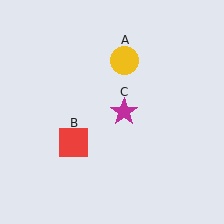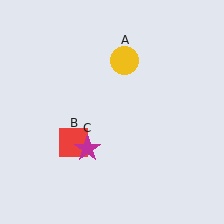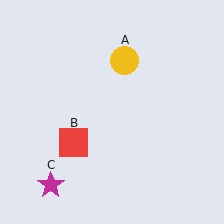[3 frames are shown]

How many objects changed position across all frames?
1 object changed position: magenta star (object C).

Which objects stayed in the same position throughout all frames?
Yellow circle (object A) and red square (object B) remained stationary.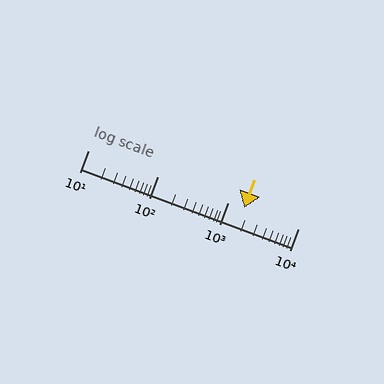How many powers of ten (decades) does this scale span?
The scale spans 3 decades, from 10 to 10000.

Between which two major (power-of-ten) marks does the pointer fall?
The pointer is between 1000 and 10000.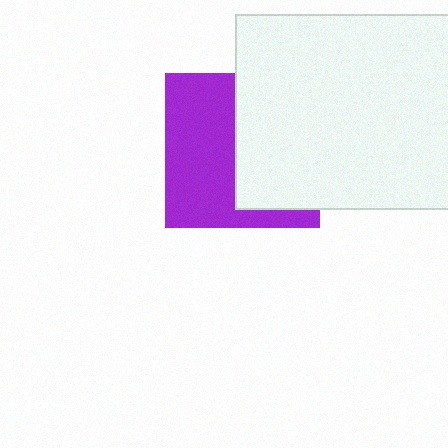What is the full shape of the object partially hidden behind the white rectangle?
The partially hidden object is a purple square.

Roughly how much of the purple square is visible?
About half of it is visible (roughly 52%).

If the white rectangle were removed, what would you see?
You would see the complete purple square.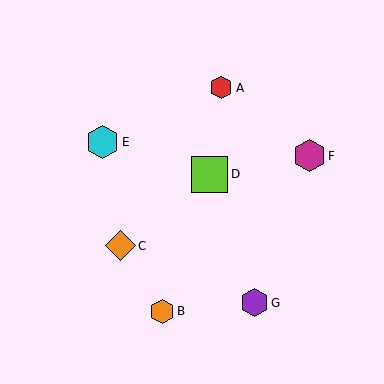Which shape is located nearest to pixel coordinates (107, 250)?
The orange diamond (labeled C) at (120, 246) is nearest to that location.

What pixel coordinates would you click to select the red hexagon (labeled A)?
Click at (221, 88) to select the red hexagon A.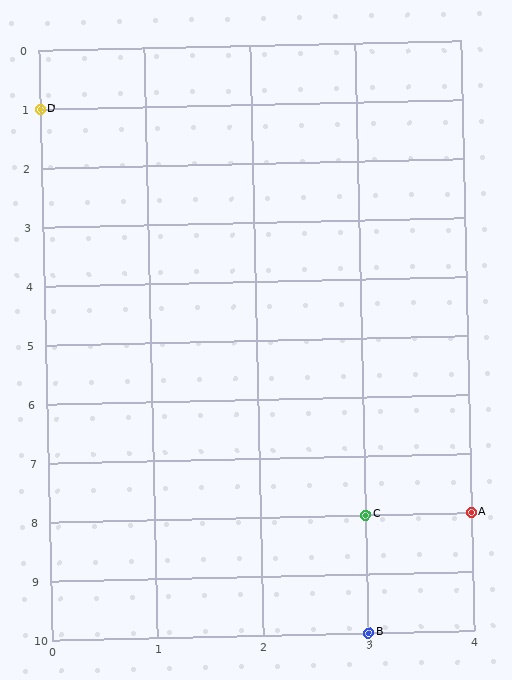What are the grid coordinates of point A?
Point A is at grid coordinates (4, 8).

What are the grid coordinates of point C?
Point C is at grid coordinates (3, 8).